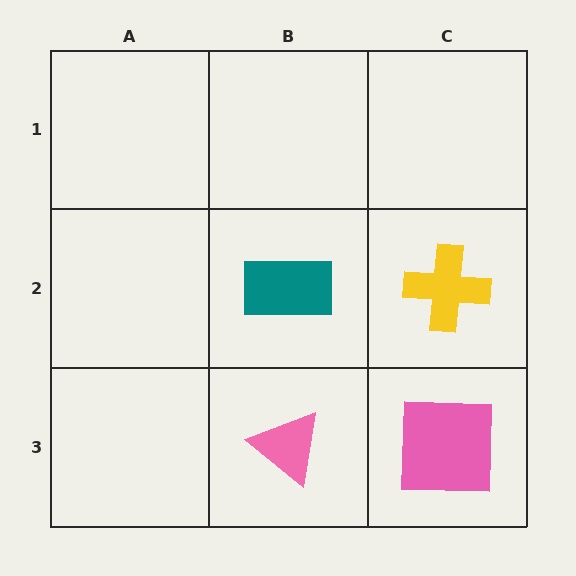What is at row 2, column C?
A yellow cross.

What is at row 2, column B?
A teal rectangle.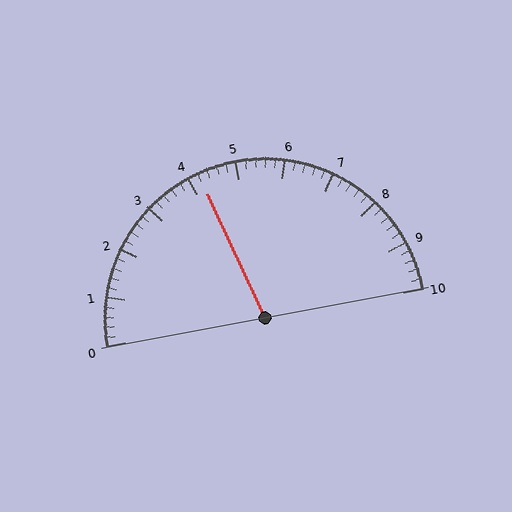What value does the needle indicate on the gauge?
The needle indicates approximately 4.2.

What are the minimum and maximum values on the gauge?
The gauge ranges from 0 to 10.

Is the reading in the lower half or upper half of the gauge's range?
The reading is in the lower half of the range (0 to 10).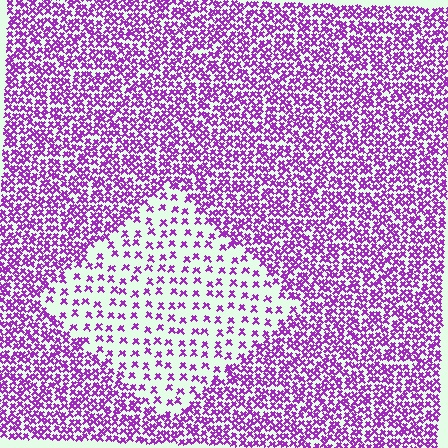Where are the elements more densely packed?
The elements are more densely packed outside the diamond boundary.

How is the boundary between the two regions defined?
The boundary is defined by a change in element density (approximately 2.6x ratio). All elements are the same color, size, and shape.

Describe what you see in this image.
The image contains small purple elements arranged at two different densities. A diamond-shaped region is visible where the elements are less densely packed than the surrounding area.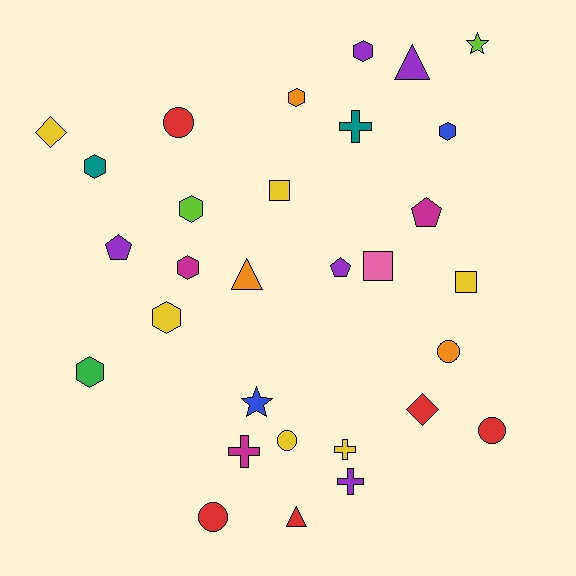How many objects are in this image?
There are 30 objects.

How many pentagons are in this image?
There are 3 pentagons.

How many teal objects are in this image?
There are 2 teal objects.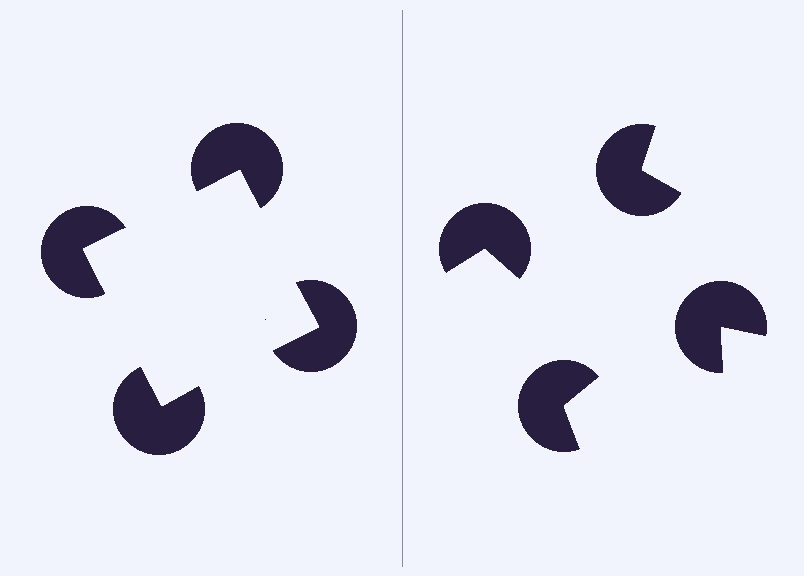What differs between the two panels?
The pac-man discs are positioned identically on both sides; only the wedge orientations differ. On the left they align to a square; on the right they are misaligned.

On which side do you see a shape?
An illusory square appears on the left side. On the right side the wedge cuts are rotated, so no coherent shape forms.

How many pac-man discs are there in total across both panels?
8 — 4 on each side.